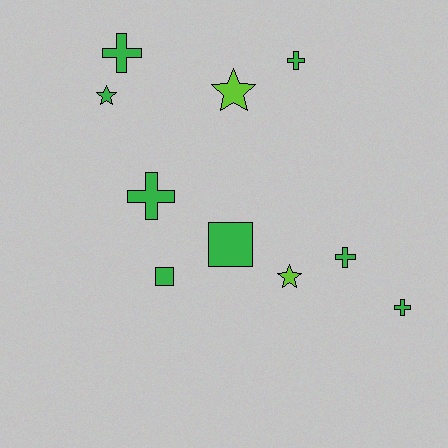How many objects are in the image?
There are 10 objects.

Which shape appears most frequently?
Cross, with 5 objects.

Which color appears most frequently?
Green, with 8 objects.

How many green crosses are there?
There are 5 green crosses.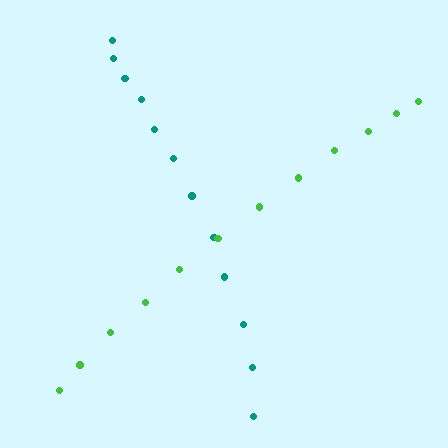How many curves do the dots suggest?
There are 2 distinct paths.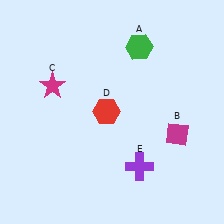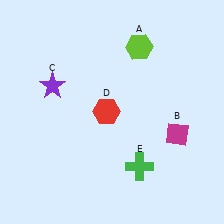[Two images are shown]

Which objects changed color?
A changed from green to lime. C changed from magenta to purple. E changed from purple to green.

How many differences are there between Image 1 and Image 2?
There are 3 differences between the two images.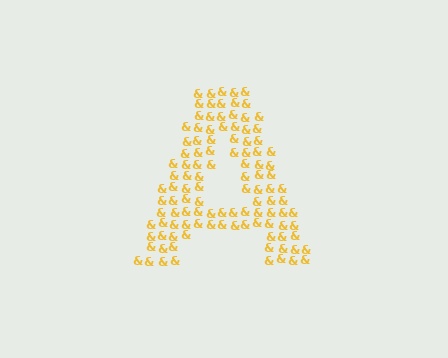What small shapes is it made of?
It is made of small ampersands.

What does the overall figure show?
The overall figure shows the letter A.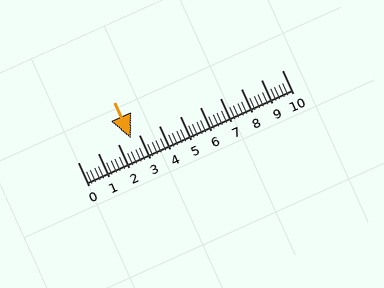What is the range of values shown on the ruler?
The ruler shows values from 0 to 10.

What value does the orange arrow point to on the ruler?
The orange arrow points to approximately 2.6.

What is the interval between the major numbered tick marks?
The major tick marks are spaced 1 units apart.